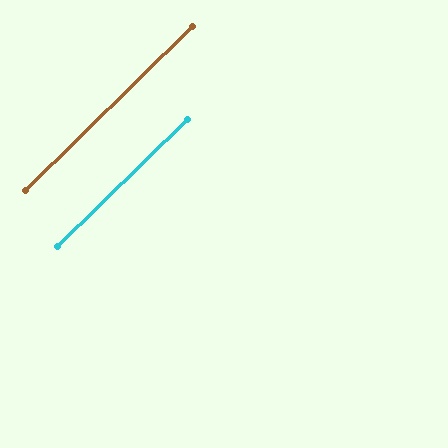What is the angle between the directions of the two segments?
Approximately 0 degrees.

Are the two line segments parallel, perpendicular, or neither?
Parallel — their directions differ by only 0.1°.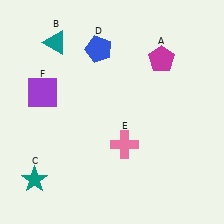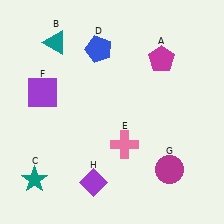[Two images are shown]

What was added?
A magenta circle (G), a purple diamond (H) were added in Image 2.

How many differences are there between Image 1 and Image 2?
There are 2 differences between the two images.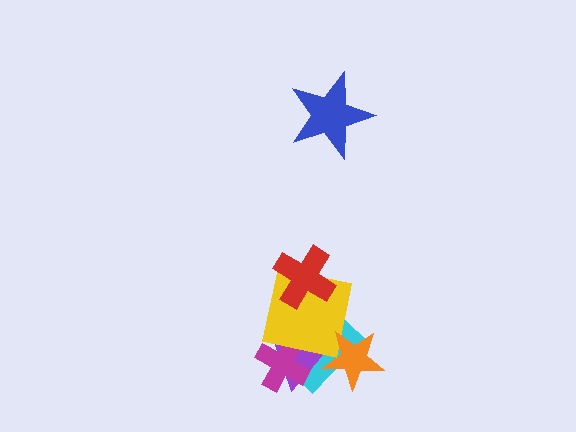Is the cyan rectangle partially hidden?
Yes, it is partially covered by another shape.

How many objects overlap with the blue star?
0 objects overlap with the blue star.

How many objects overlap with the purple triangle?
4 objects overlap with the purple triangle.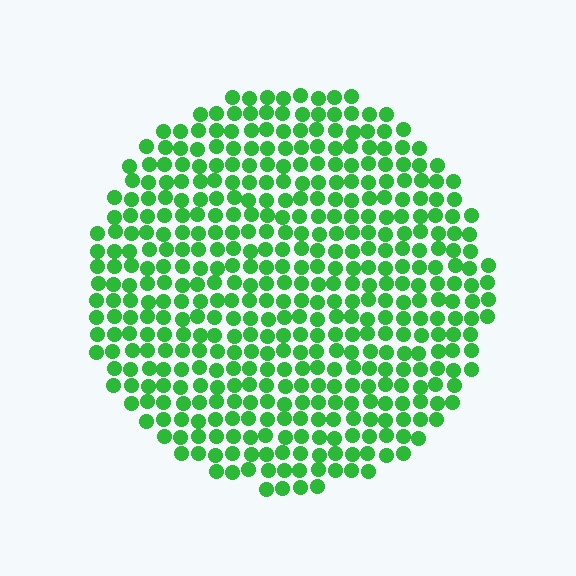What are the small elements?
The small elements are circles.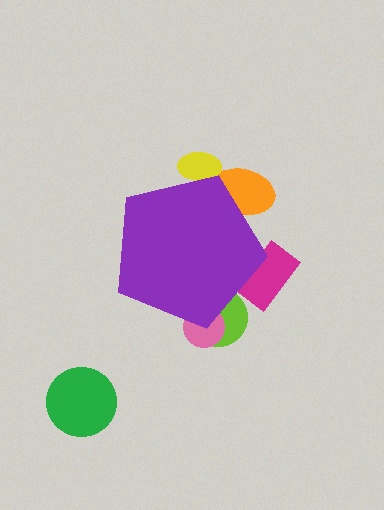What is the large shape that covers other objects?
A purple pentagon.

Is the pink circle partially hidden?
Yes, the pink circle is partially hidden behind the purple pentagon.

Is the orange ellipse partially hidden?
Yes, the orange ellipse is partially hidden behind the purple pentagon.